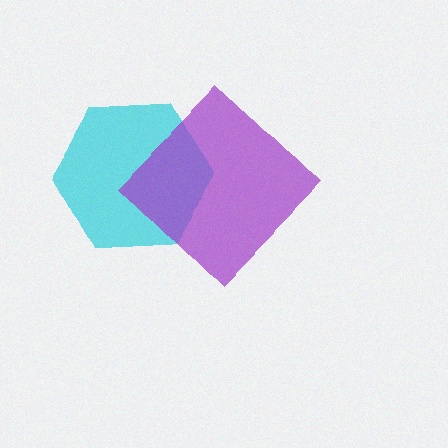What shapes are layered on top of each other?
The layered shapes are: a cyan hexagon, a purple diamond.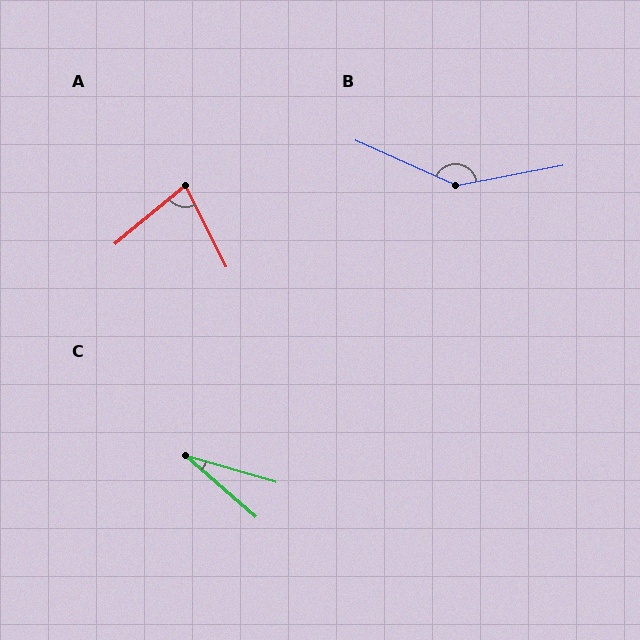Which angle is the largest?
B, at approximately 145 degrees.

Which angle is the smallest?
C, at approximately 25 degrees.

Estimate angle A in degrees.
Approximately 77 degrees.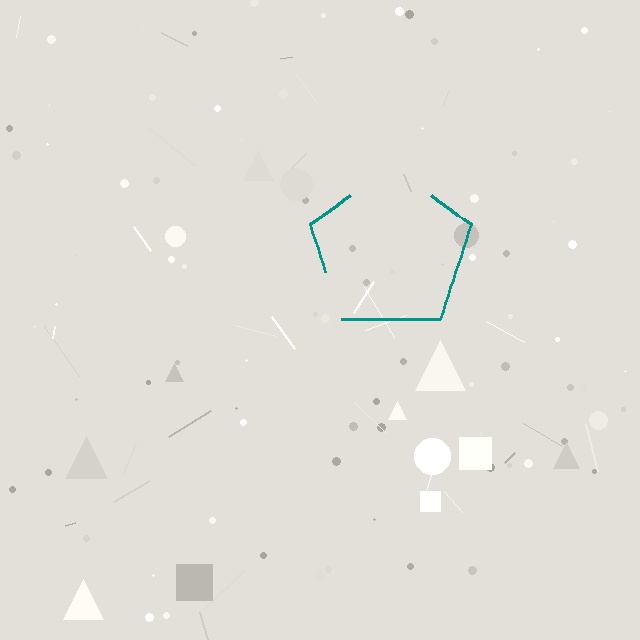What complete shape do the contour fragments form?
The contour fragments form a pentagon.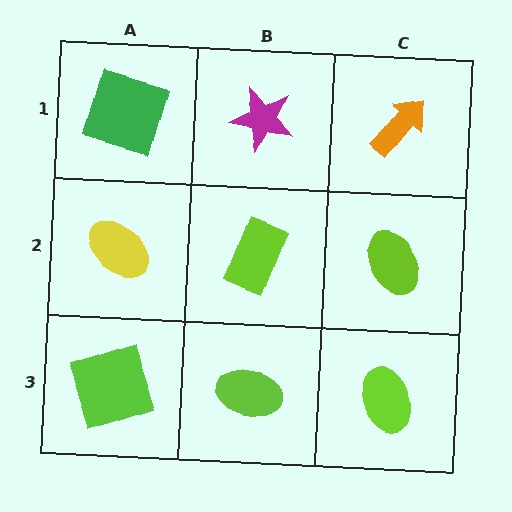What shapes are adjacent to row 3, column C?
A lime ellipse (row 2, column C), a lime ellipse (row 3, column B).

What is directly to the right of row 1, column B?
An orange arrow.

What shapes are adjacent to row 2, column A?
A green square (row 1, column A), a lime square (row 3, column A), a lime rectangle (row 2, column B).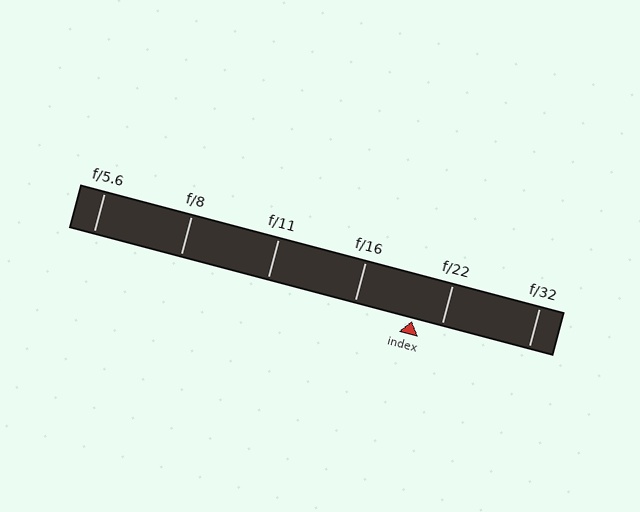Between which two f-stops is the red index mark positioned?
The index mark is between f/16 and f/22.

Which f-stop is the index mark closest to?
The index mark is closest to f/22.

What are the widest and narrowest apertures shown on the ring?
The widest aperture shown is f/5.6 and the narrowest is f/32.